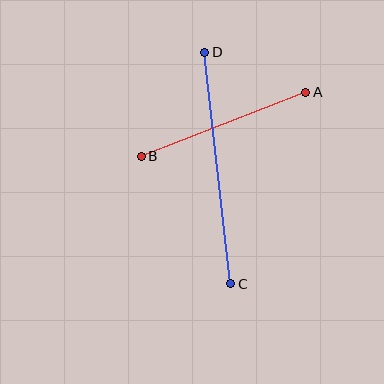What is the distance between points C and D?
The distance is approximately 233 pixels.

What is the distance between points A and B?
The distance is approximately 177 pixels.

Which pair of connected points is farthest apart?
Points C and D are farthest apart.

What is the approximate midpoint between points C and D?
The midpoint is at approximately (218, 168) pixels.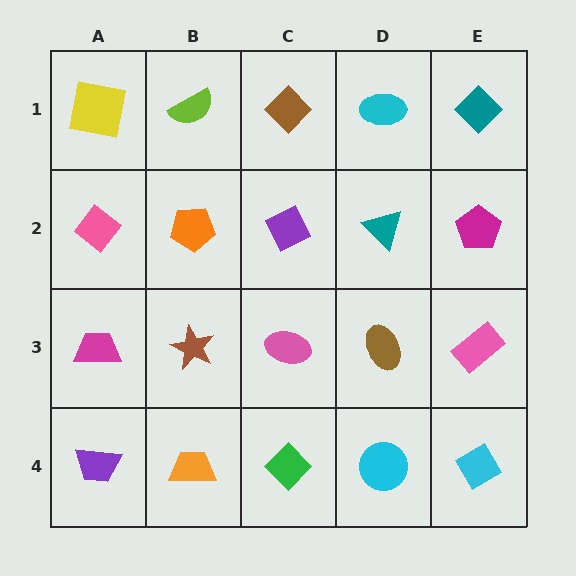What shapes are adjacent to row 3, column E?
A magenta pentagon (row 2, column E), a cyan diamond (row 4, column E), a brown ellipse (row 3, column D).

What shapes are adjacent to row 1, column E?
A magenta pentagon (row 2, column E), a cyan ellipse (row 1, column D).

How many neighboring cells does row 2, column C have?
4.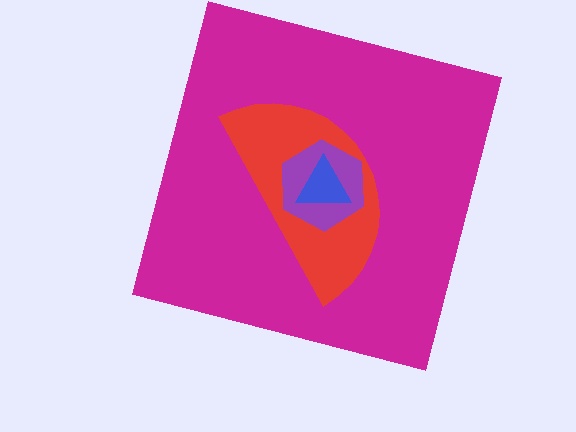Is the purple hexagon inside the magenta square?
Yes.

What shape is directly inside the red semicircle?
The purple hexagon.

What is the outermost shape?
The magenta square.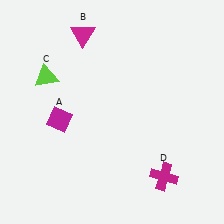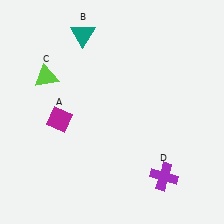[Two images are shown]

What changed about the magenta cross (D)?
In Image 1, D is magenta. In Image 2, it changed to purple.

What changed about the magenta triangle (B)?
In Image 1, B is magenta. In Image 2, it changed to teal.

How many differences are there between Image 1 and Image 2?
There are 2 differences between the two images.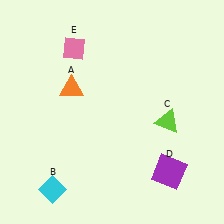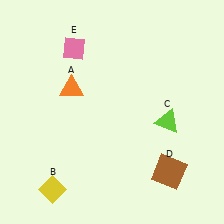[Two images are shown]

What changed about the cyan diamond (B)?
In Image 1, B is cyan. In Image 2, it changed to yellow.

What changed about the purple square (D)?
In Image 1, D is purple. In Image 2, it changed to brown.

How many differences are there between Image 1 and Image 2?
There are 2 differences between the two images.